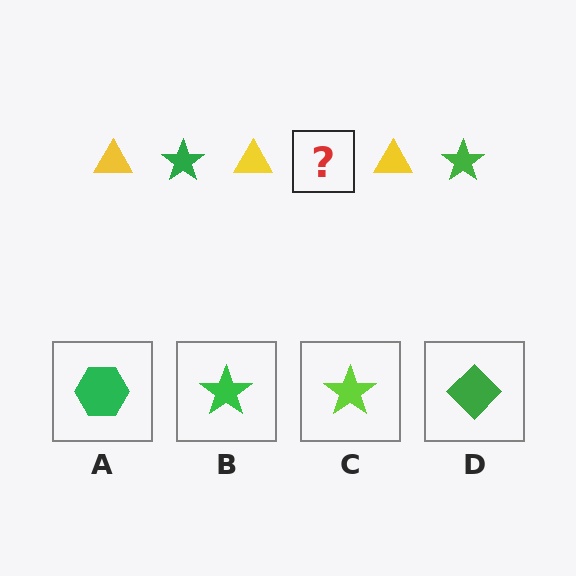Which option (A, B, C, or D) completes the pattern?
B.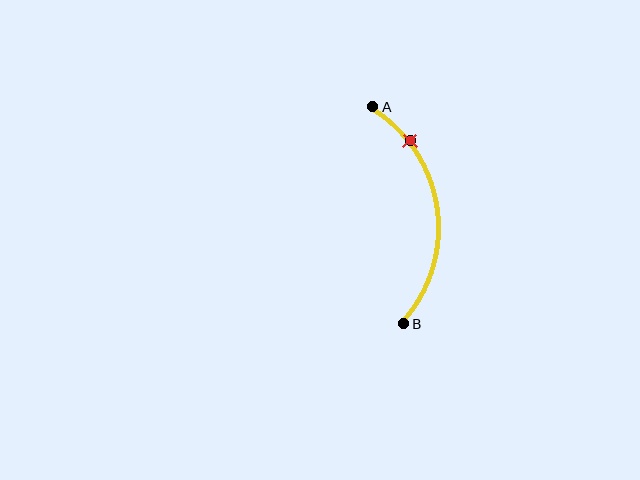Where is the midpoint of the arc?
The arc midpoint is the point on the curve farthest from the straight line joining A and B. It sits to the right of that line.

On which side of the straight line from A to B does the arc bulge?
The arc bulges to the right of the straight line connecting A and B.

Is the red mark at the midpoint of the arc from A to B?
No. The red mark lies on the arc but is closer to endpoint A. The arc midpoint would be at the point on the curve equidistant along the arc from both A and B.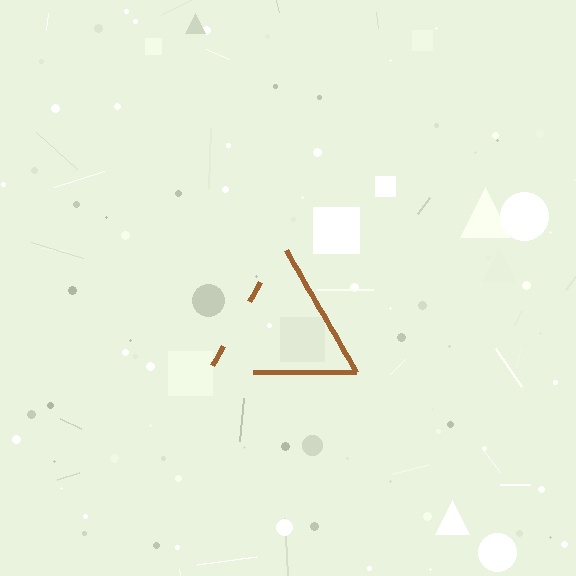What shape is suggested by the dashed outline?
The dashed outline suggests a triangle.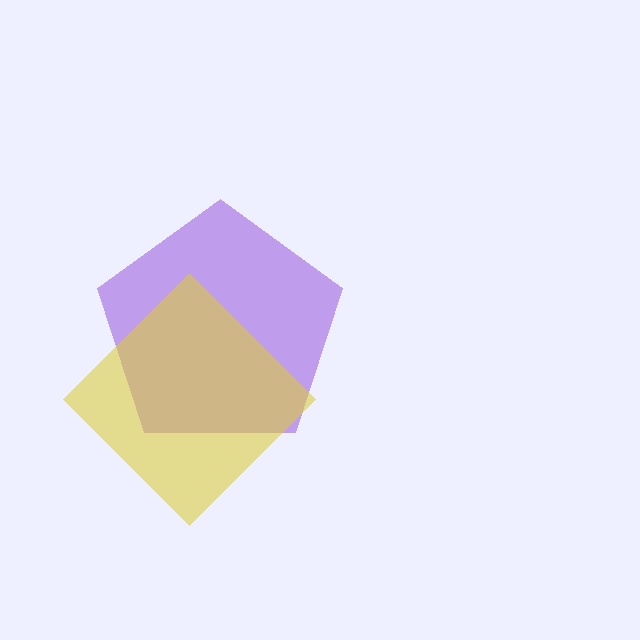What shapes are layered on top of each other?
The layered shapes are: a purple pentagon, a yellow diamond.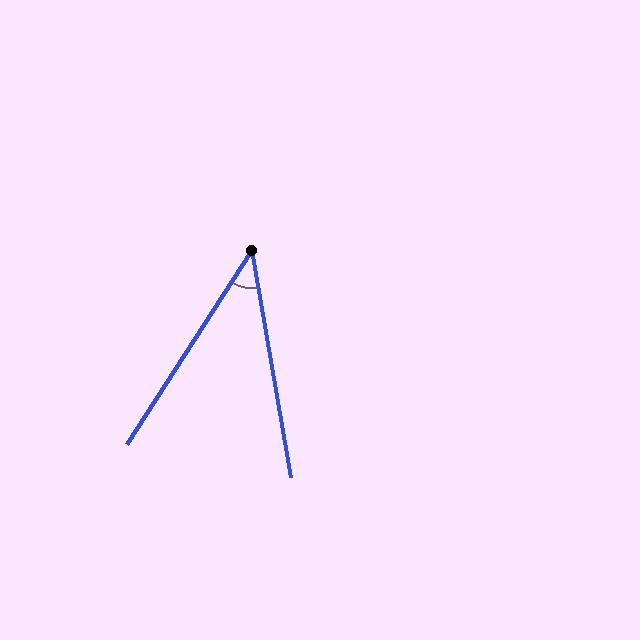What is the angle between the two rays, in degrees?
Approximately 43 degrees.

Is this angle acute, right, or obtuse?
It is acute.